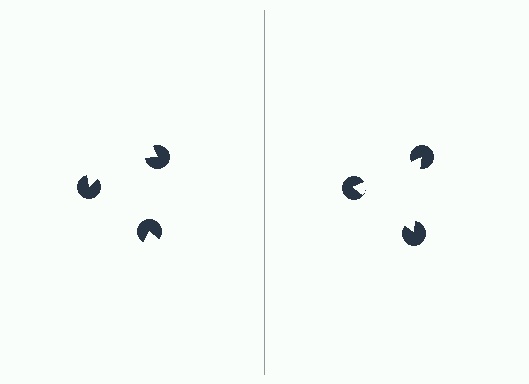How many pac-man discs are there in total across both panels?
6 — 3 on each side.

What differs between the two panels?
The pac-man discs are positioned identically on both sides; only the wedge orientations differ. On the right they align to a triangle; on the left they are misaligned.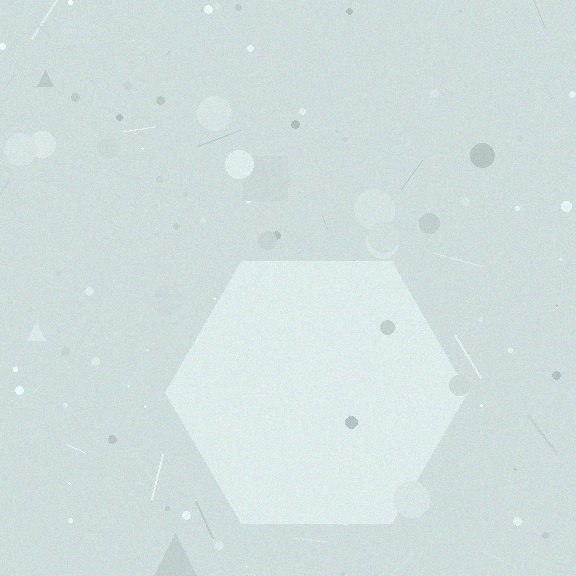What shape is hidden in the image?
A hexagon is hidden in the image.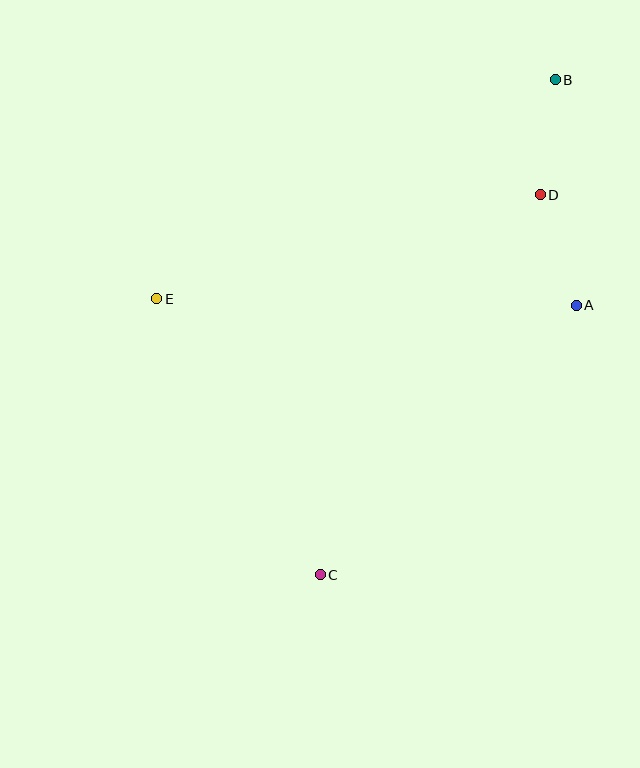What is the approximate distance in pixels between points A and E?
The distance between A and E is approximately 420 pixels.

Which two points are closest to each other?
Points B and D are closest to each other.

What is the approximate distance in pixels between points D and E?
The distance between D and E is approximately 397 pixels.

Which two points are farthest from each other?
Points B and C are farthest from each other.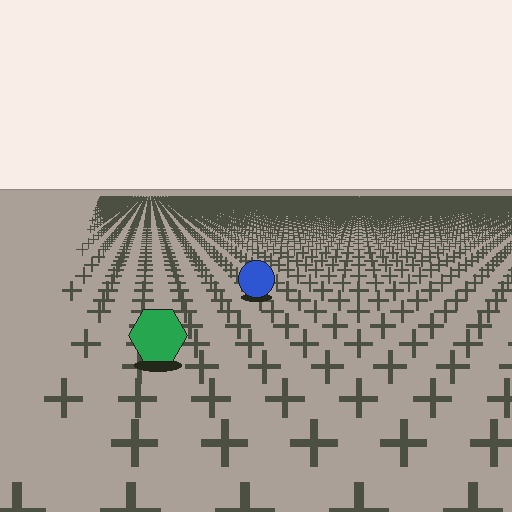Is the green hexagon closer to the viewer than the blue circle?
Yes. The green hexagon is closer — you can tell from the texture gradient: the ground texture is coarser near it.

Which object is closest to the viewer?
The green hexagon is closest. The texture marks near it are larger and more spread out.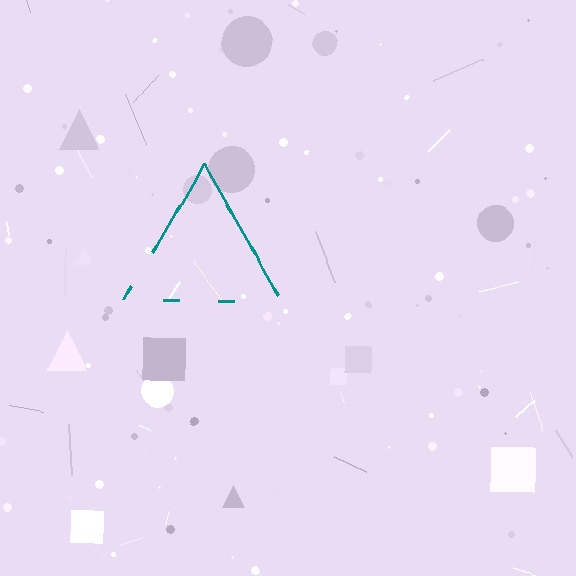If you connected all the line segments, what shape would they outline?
They would outline a triangle.